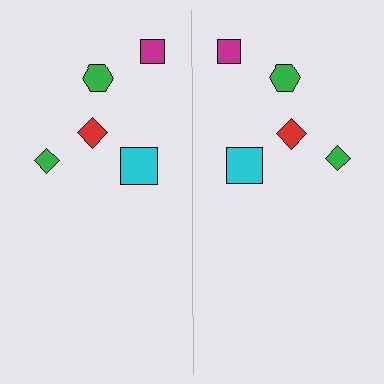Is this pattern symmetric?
Yes, this pattern has bilateral (reflection) symmetry.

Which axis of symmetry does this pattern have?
The pattern has a vertical axis of symmetry running through the center of the image.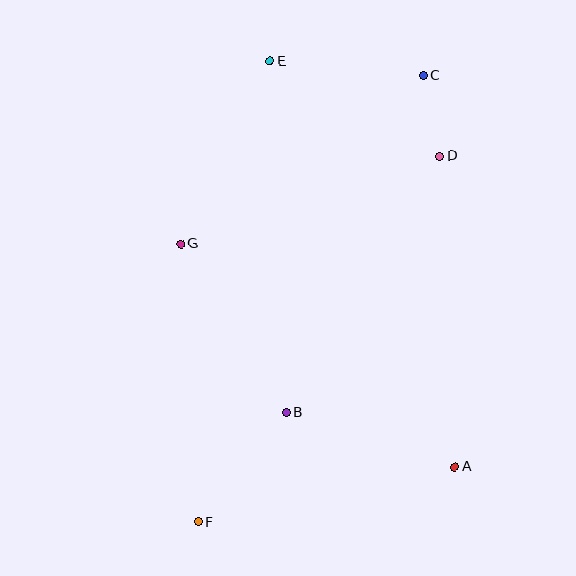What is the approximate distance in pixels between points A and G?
The distance between A and G is approximately 353 pixels.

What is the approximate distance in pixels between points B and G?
The distance between B and G is approximately 199 pixels.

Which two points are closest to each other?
Points C and D are closest to each other.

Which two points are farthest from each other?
Points C and F are farthest from each other.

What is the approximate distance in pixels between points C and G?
The distance between C and G is approximately 295 pixels.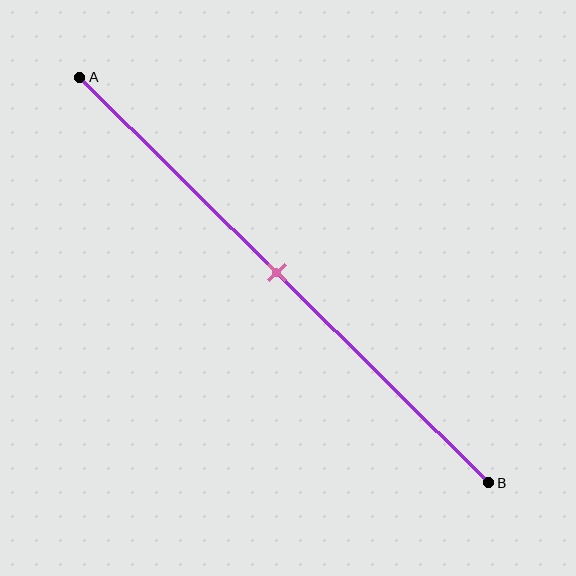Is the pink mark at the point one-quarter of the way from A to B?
No, the mark is at about 50% from A, not at the 25% one-quarter point.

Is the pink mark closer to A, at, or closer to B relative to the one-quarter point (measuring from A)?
The pink mark is closer to point B than the one-quarter point of segment AB.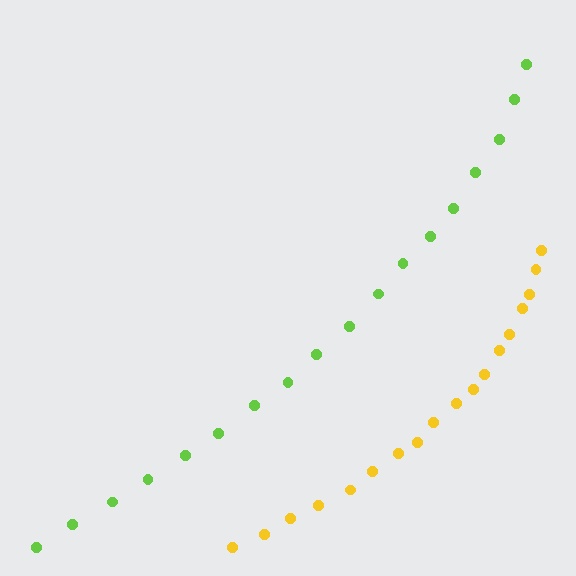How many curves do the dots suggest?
There are 2 distinct paths.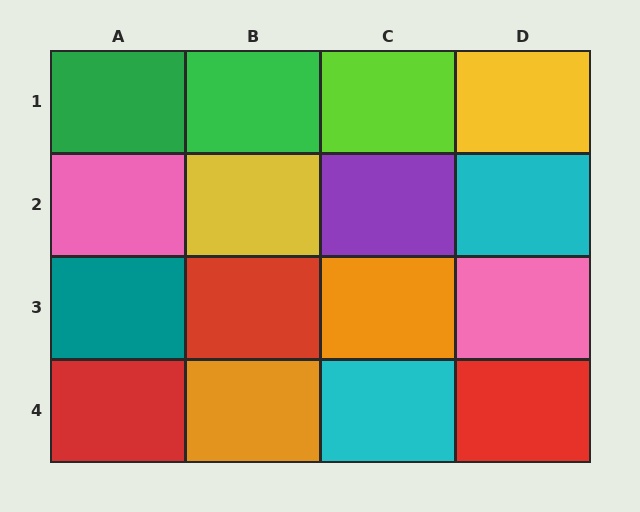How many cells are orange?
2 cells are orange.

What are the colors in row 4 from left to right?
Red, orange, cyan, red.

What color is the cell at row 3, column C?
Orange.